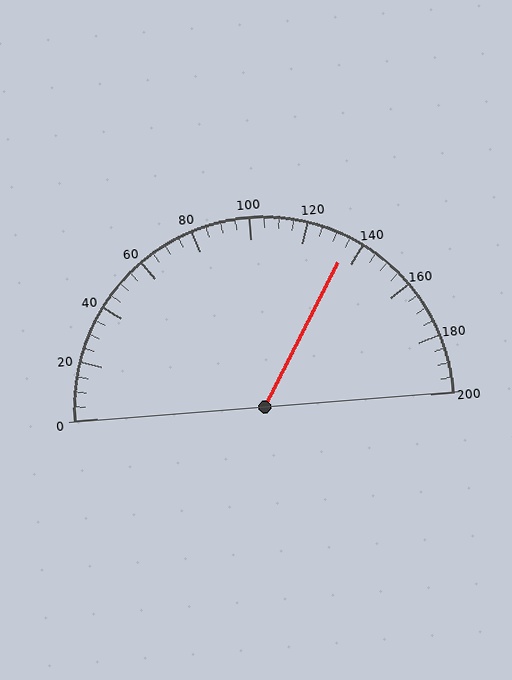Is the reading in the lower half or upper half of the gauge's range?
The reading is in the upper half of the range (0 to 200).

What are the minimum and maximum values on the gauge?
The gauge ranges from 0 to 200.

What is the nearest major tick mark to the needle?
The nearest major tick mark is 140.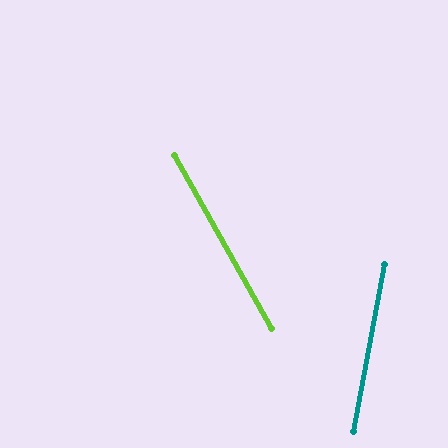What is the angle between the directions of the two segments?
Approximately 40 degrees.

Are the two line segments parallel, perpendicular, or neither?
Neither parallel nor perpendicular — they differ by about 40°.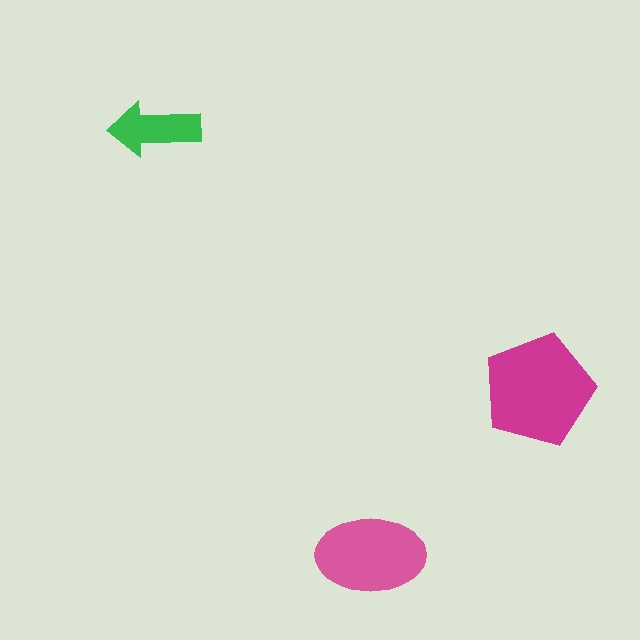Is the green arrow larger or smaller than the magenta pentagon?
Smaller.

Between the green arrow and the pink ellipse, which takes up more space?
The pink ellipse.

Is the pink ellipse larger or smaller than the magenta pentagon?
Smaller.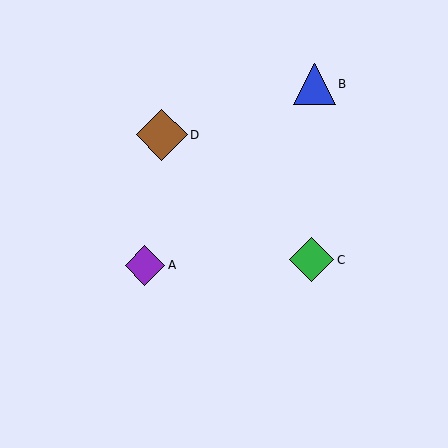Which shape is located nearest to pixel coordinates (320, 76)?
The blue triangle (labeled B) at (315, 84) is nearest to that location.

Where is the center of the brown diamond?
The center of the brown diamond is at (162, 135).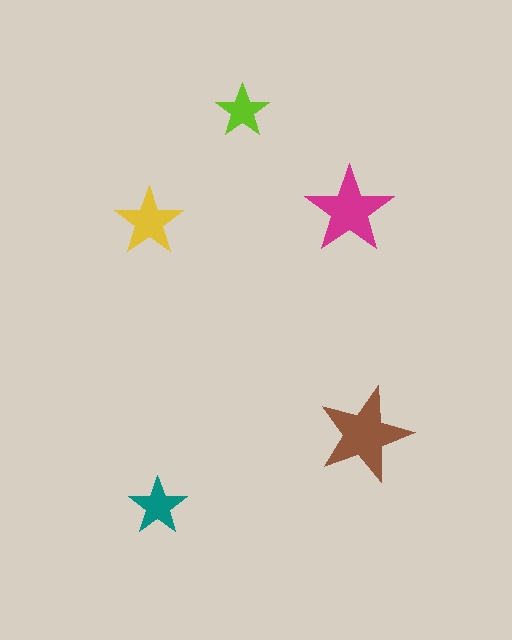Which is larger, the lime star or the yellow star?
The yellow one.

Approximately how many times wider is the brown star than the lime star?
About 2 times wider.